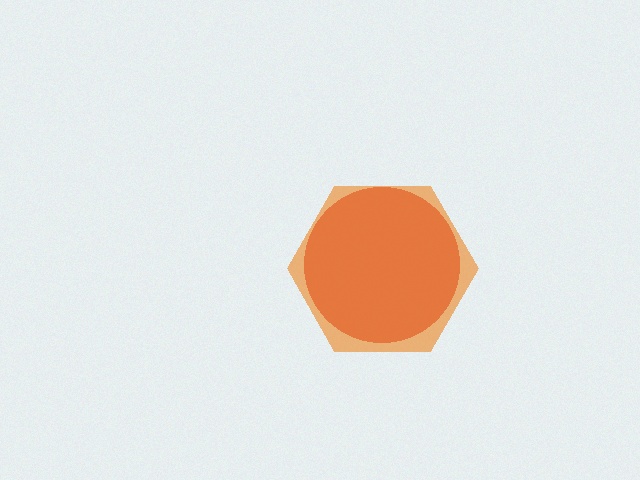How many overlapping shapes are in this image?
There are 2 overlapping shapes in the image.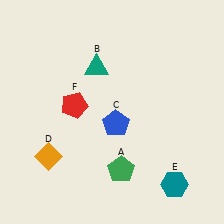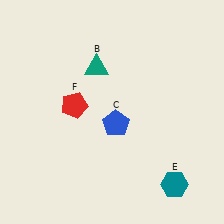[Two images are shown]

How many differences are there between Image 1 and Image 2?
There are 2 differences between the two images.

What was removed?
The green pentagon (A), the orange diamond (D) were removed in Image 2.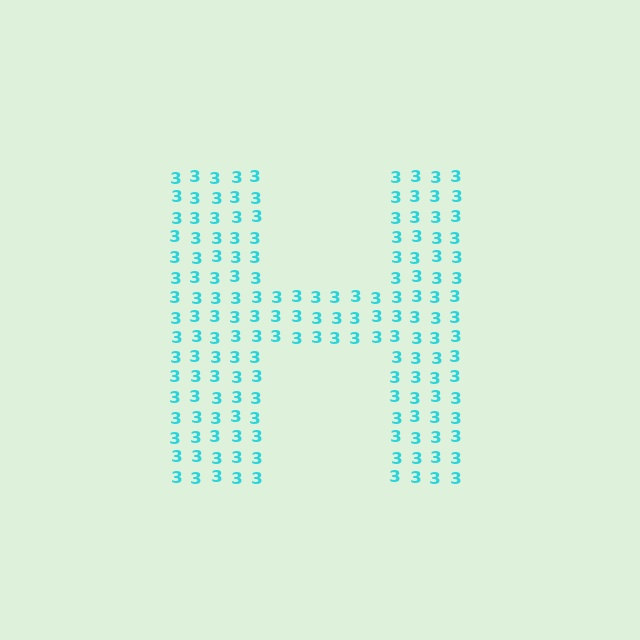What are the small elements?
The small elements are digit 3's.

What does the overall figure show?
The overall figure shows the letter H.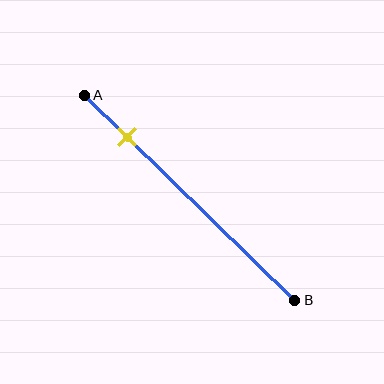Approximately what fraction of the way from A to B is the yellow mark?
The yellow mark is approximately 20% of the way from A to B.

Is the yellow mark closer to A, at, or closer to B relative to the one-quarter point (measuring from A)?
The yellow mark is closer to point A than the one-quarter point of segment AB.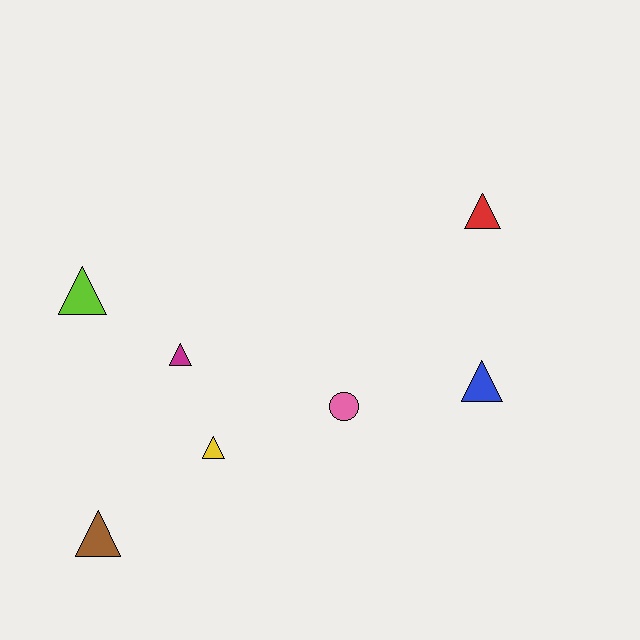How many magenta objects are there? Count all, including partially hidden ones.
There is 1 magenta object.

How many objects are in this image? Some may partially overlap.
There are 7 objects.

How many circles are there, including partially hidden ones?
There is 1 circle.